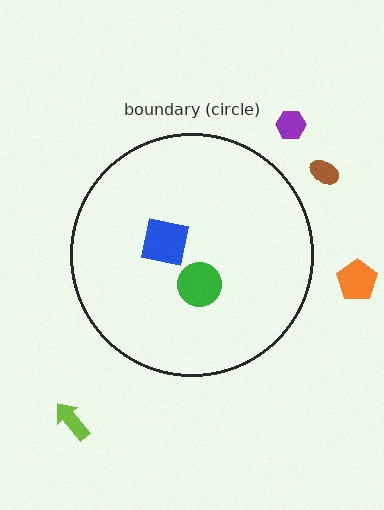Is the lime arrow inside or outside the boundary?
Outside.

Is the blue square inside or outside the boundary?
Inside.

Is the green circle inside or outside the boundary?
Inside.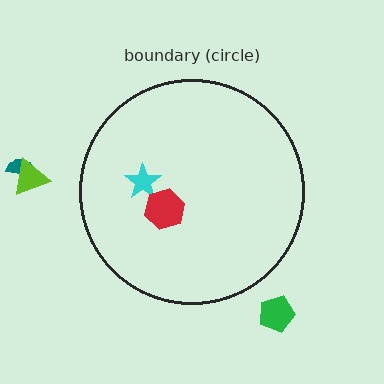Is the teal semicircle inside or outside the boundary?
Outside.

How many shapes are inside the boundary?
2 inside, 3 outside.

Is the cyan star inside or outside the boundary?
Inside.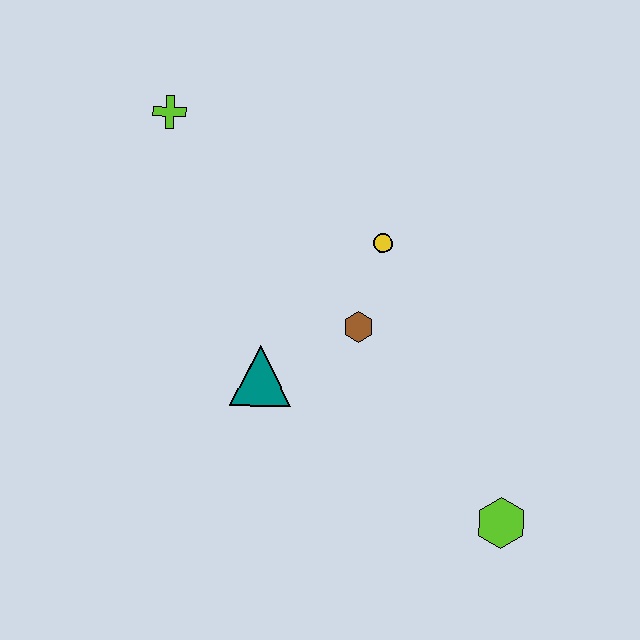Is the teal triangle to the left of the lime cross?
No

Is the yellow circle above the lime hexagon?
Yes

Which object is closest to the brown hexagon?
The yellow circle is closest to the brown hexagon.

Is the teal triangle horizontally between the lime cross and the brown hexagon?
Yes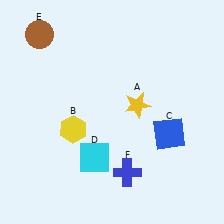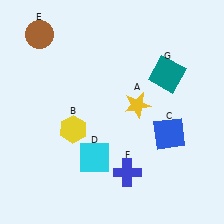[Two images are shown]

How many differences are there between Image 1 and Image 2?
There is 1 difference between the two images.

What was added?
A teal square (G) was added in Image 2.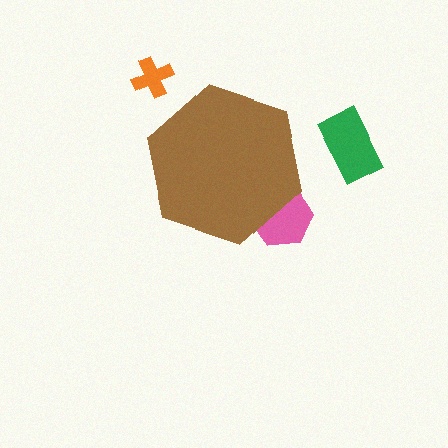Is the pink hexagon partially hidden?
Yes, the pink hexagon is partially hidden behind the brown hexagon.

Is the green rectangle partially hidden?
No, the green rectangle is fully visible.